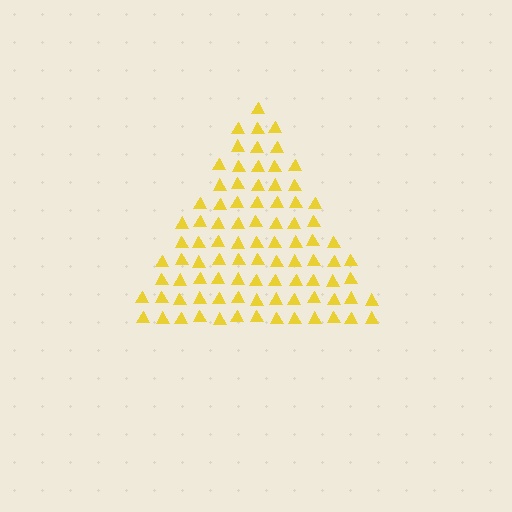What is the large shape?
The large shape is a triangle.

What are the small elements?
The small elements are triangles.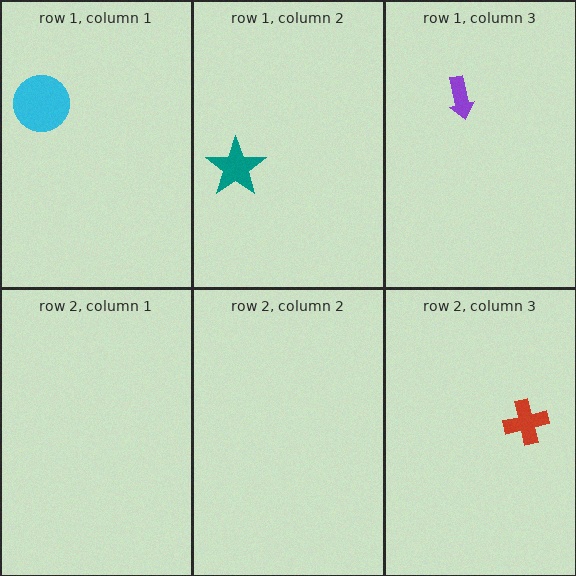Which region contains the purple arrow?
The row 1, column 3 region.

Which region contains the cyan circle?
The row 1, column 1 region.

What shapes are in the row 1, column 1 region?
The cyan circle.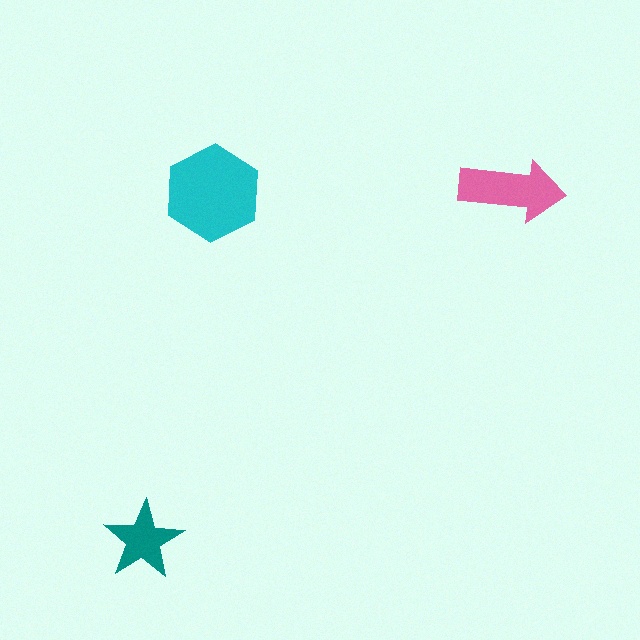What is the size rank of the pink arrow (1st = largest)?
2nd.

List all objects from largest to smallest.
The cyan hexagon, the pink arrow, the teal star.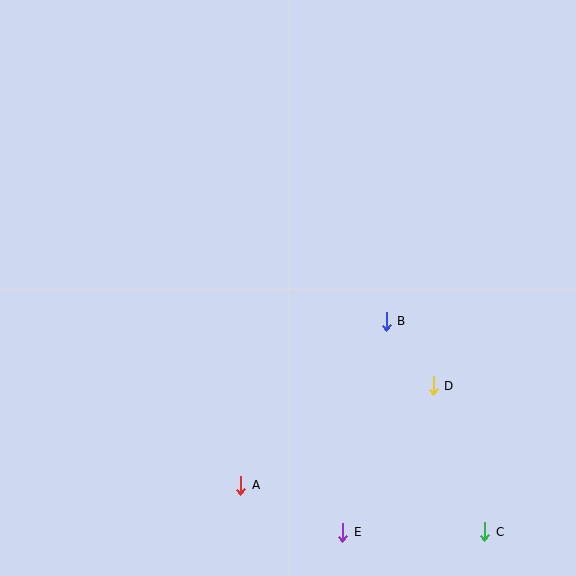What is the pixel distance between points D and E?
The distance between D and E is 173 pixels.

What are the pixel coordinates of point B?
Point B is at (386, 321).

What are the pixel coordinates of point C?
Point C is at (485, 532).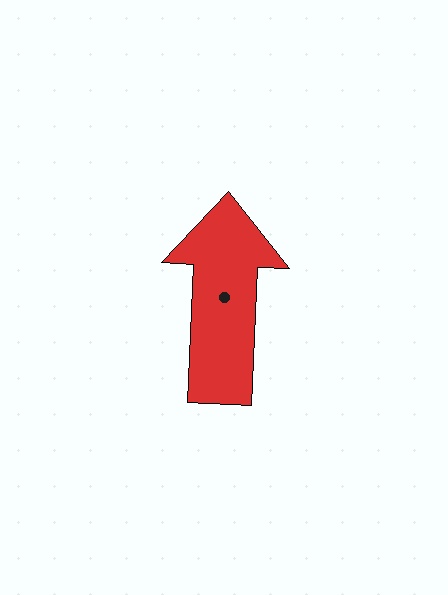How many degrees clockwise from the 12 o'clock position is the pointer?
Approximately 2 degrees.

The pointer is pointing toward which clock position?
Roughly 12 o'clock.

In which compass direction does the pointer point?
North.